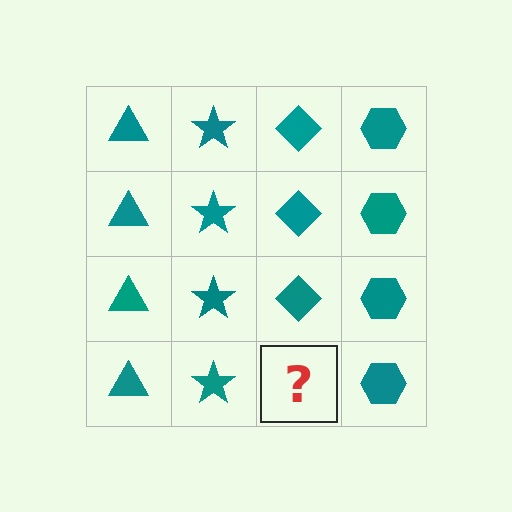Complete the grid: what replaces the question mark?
The question mark should be replaced with a teal diamond.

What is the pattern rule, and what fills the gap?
The rule is that each column has a consistent shape. The gap should be filled with a teal diamond.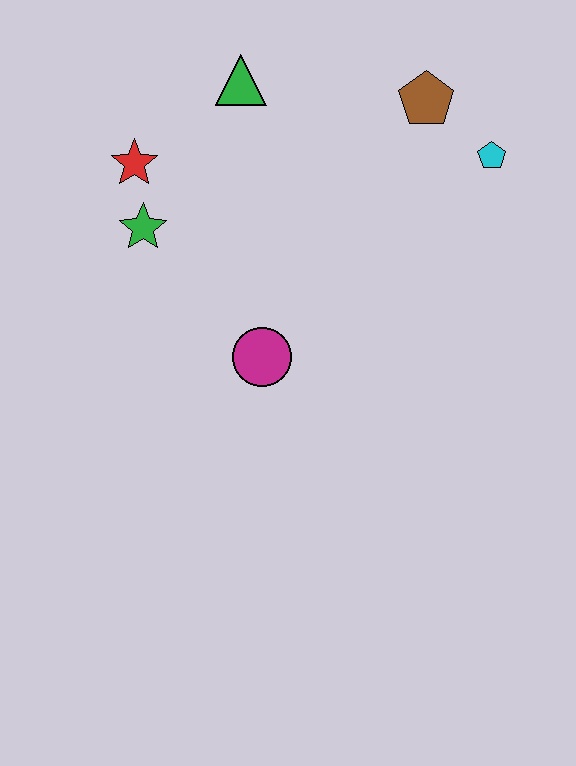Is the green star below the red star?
Yes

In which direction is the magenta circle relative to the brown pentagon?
The magenta circle is below the brown pentagon.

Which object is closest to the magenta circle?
The green star is closest to the magenta circle.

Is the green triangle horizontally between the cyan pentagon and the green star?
Yes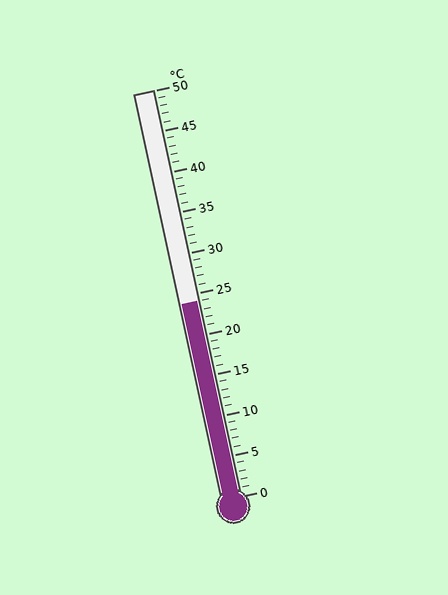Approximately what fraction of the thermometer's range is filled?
The thermometer is filled to approximately 50% of its range.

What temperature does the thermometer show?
The thermometer shows approximately 24°C.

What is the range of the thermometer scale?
The thermometer scale ranges from 0°C to 50°C.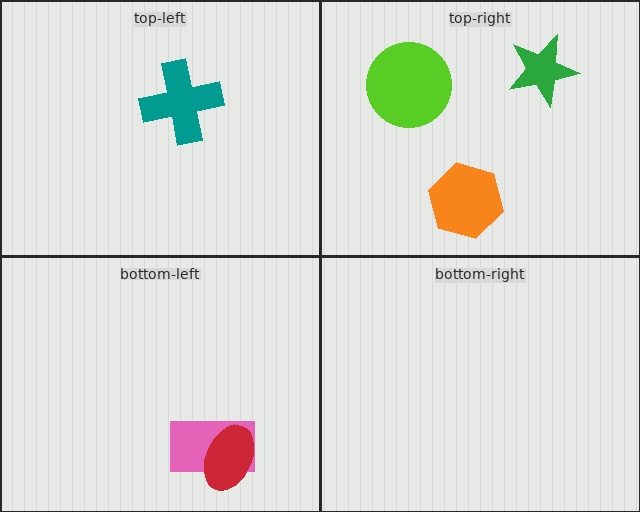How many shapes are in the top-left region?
1.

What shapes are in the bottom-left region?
The pink rectangle, the red ellipse.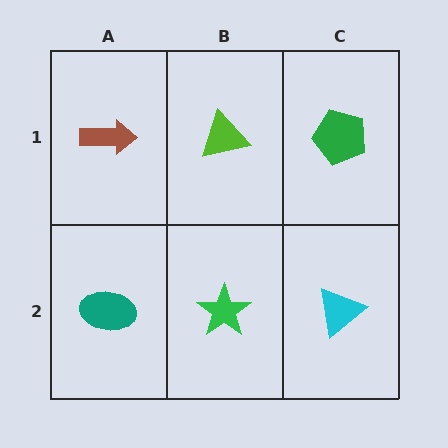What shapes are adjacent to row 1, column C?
A cyan triangle (row 2, column C), a lime triangle (row 1, column B).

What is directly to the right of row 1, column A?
A lime triangle.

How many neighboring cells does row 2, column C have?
2.